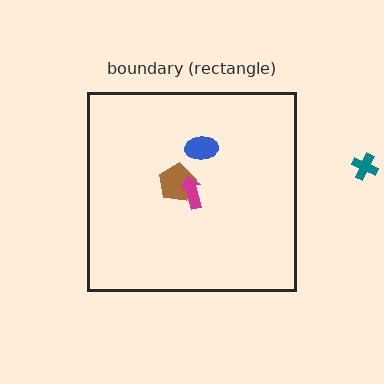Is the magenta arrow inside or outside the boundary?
Inside.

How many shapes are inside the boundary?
3 inside, 1 outside.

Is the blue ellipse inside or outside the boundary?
Inside.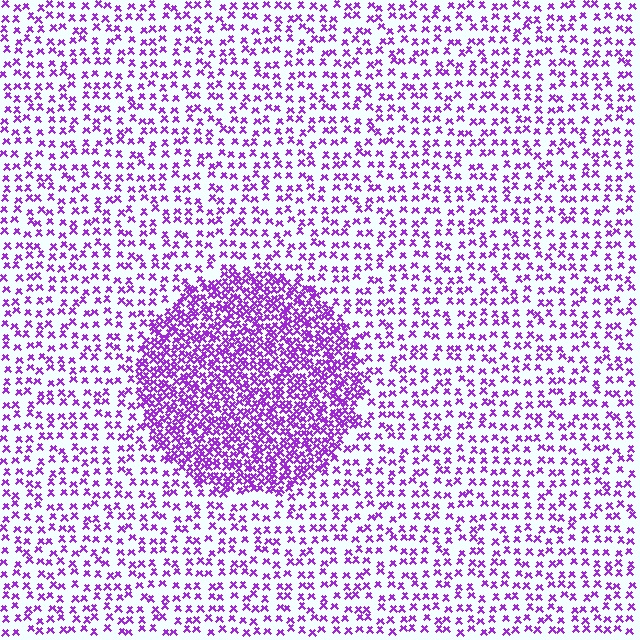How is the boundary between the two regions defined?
The boundary is defined by a change in element density (approximately 2.5x ratio). All elements are the same color, size, and shape.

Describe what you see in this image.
The image contains small purple elements arranged at two different densities. A circle-shaped region is visible where the elements are more densely packed than the surrounding area.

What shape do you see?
I see a circle.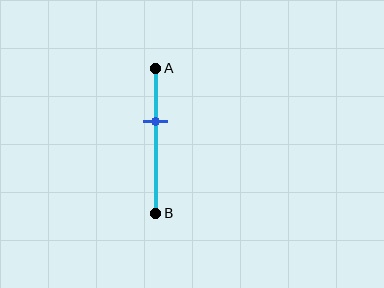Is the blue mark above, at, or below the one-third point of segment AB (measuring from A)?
The blue mark is below the one-third point of segment AB.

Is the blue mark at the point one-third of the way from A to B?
No, the mark is at about 35% from A, not at the 33% one-third point.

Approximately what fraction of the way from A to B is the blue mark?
The blue mark is approximately 35% of the way from A to B.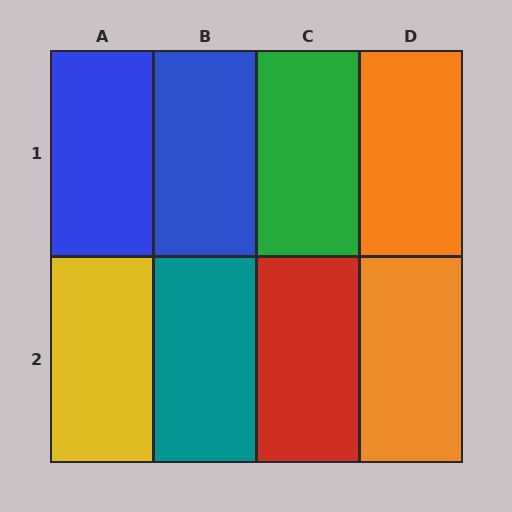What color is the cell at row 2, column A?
Yellow.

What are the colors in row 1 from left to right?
Blue, blue, green, orange.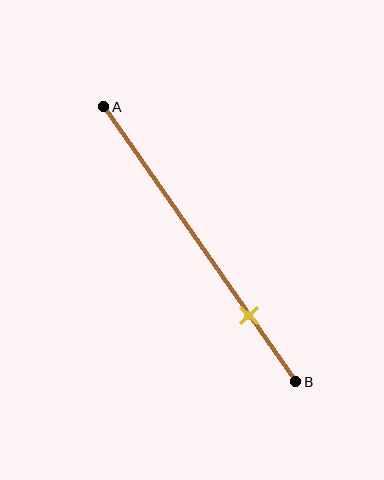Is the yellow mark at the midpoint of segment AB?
No, the mark is at about 75% from A, not at the 50% midpoint.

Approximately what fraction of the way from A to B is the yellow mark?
The yellow mark is approximately 75% of the way from A to B.